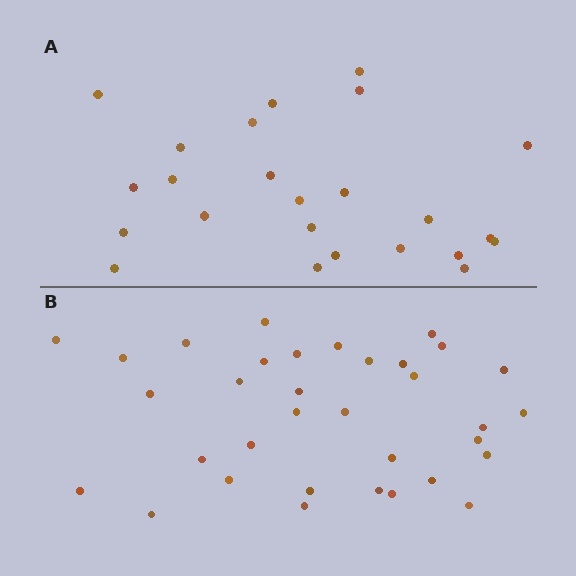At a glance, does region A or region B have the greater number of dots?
Region B (the bottom region) has more dots.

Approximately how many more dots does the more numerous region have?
Region B has roughly 10 or so more dots than region A.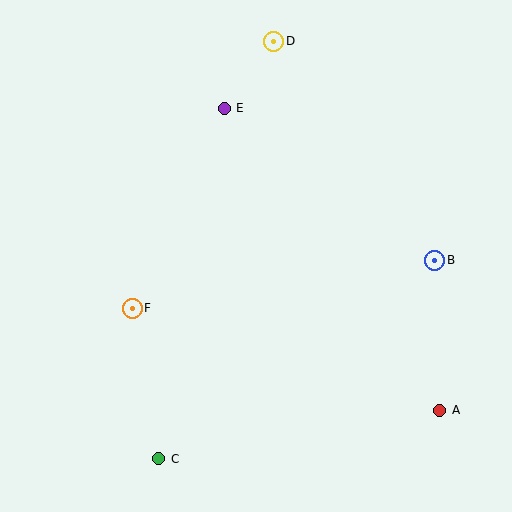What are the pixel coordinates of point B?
Point B is at (435, 260).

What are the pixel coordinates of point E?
Point E is at (224, 108).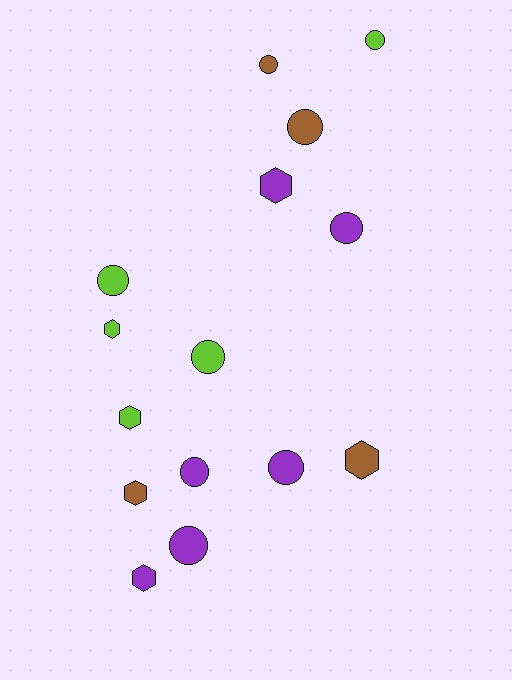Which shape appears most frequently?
Circle, with 9 objects.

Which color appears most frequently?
Purple, with 6 objects.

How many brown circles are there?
There are 2 brown circles.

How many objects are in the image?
There are 15 objects.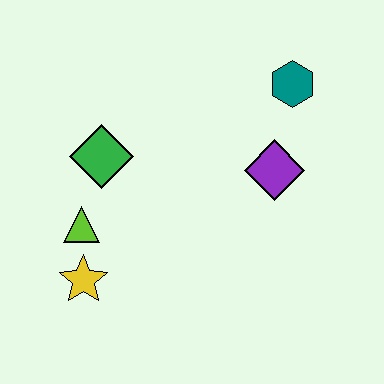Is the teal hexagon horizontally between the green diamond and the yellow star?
No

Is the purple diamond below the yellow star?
No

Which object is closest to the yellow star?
The lime triangle is closest to the yellow star.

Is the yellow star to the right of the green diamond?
No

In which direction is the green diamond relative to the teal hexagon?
The green diamond is to the left of the teal hexagon.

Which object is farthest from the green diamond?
The teal hexagon is farthest from the green diamond.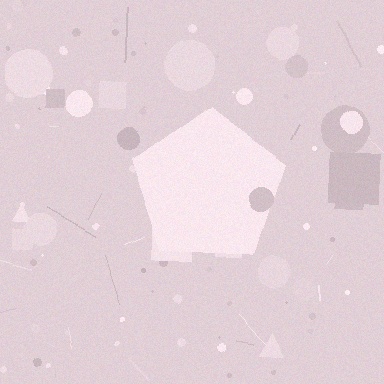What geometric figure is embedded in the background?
A pentagon is embedded in the background.